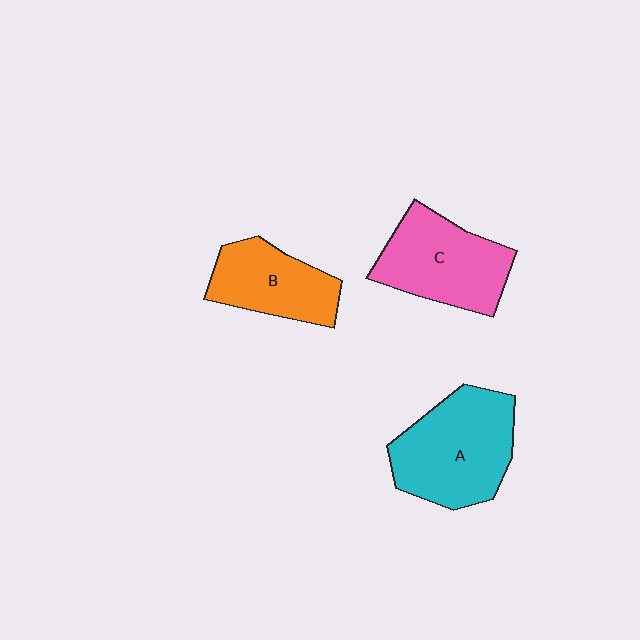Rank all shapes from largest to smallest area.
From largest to smallest: A (cyan), C (pink), B (orange).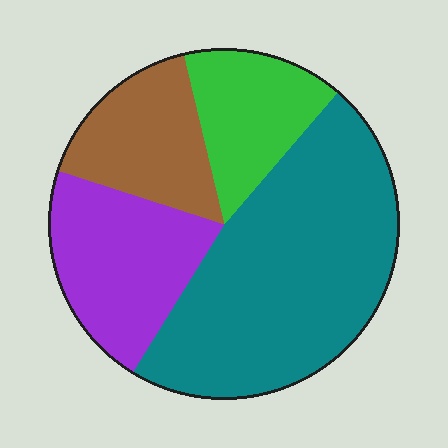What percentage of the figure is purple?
Purple covers about 20% of the figure.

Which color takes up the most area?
Teal, at roughly 45%.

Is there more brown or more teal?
Teal.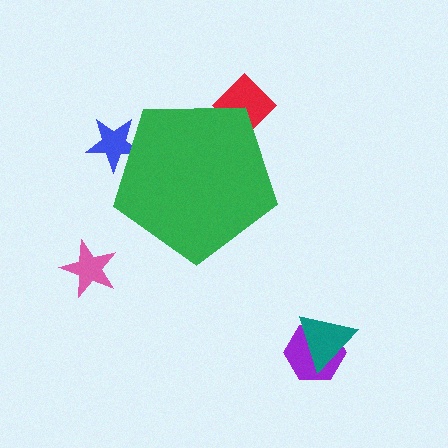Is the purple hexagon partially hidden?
No, the purple hexagon is fully visible.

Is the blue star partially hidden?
Yes, the blue star is partially hidden behind the green pentagon.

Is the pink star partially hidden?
No, the pink star is fully visible.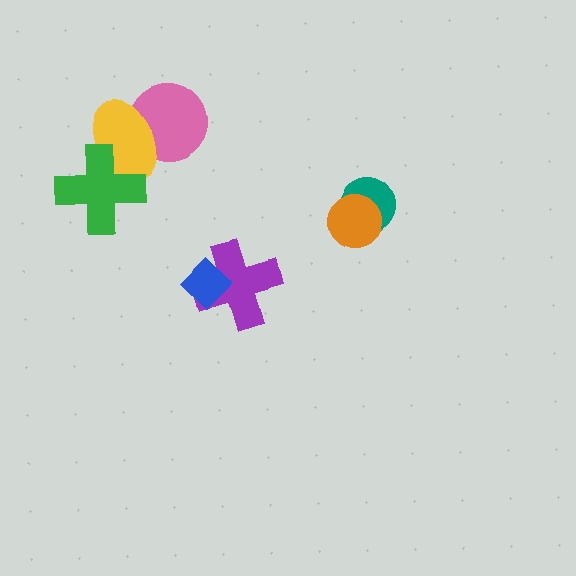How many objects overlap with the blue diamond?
1 object overlaps with the blue diamond.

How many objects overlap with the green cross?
1 object overlaps with the green cross.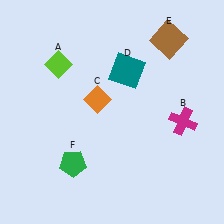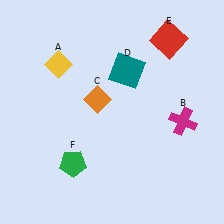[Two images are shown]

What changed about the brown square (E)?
In Image 1, E is brown. In Image 2, it changed to red.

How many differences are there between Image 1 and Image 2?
There are 2 differences between the two images.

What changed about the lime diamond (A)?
In Image 1, A is lime. In Image 2, it changed to yellow.